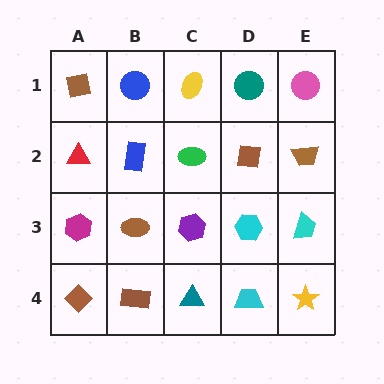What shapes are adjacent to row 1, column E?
A brown trapezoid (row 2, column E), a teal circle (row 1, column D).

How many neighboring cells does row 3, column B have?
4.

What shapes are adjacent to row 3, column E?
A brown trapezoid (row 2, column E), a yellow star (row 4, column E), a cyan hexagon (row 3, column D).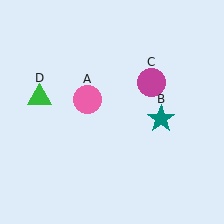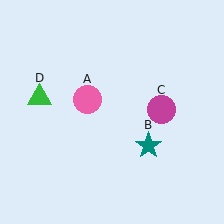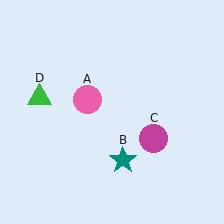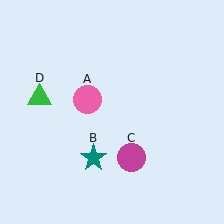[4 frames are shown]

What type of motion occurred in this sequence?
The teal star (object B), magenta circle (object C) rotated clockwise around the center of the scene.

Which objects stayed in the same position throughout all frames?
Pink circle (object A) and green triangle (object D) remained stationary.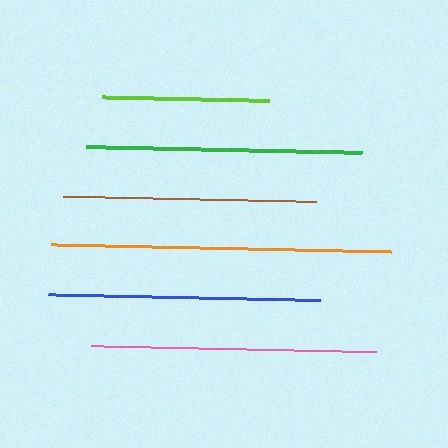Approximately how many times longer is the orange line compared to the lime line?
The orange line is approximately 2.0 times the length of the lime line.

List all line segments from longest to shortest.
From longest to shortest: orange, pink, green, blue, brown, lime.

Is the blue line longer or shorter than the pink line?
The pink line is longer than the blue line.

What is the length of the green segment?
The green segment is approximately 276 pixels long.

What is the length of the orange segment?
The orange segment is approximately 341 pixels long.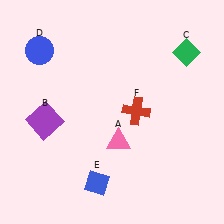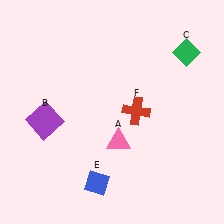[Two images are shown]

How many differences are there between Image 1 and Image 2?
There is 1 difference between the two images.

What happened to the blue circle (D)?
The blue circle (D) was removed in Image 2. It was in the top-left area of Image 1.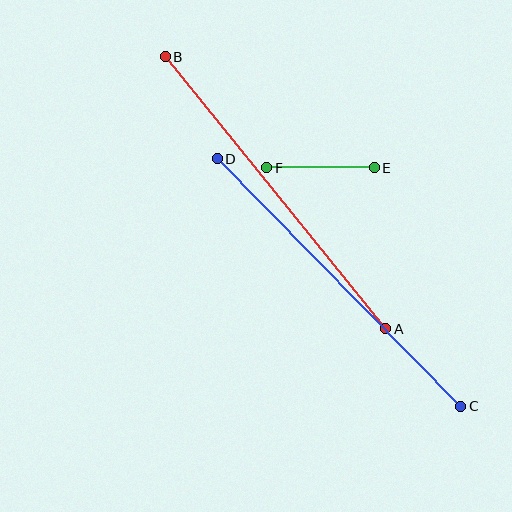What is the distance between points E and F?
The distance is approximately 108 pixels.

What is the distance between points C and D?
The distance is approximately 347 pixels.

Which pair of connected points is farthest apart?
Points A and B are farthest apart.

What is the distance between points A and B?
The distance is approximately 350 pixels.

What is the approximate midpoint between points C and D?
The midpoint is at approximately (339, 282) pixels.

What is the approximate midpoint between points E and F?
The midpoint is at approximately (321, 168) pixels.